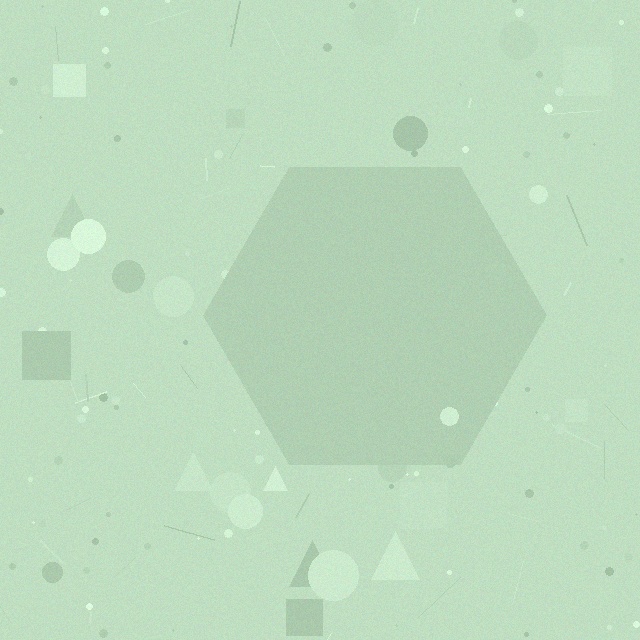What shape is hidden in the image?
A hexagon is hidden in the image.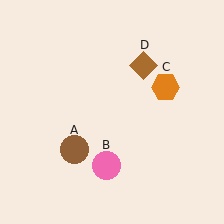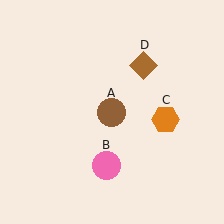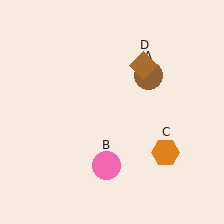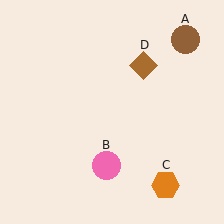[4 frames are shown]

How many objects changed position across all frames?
2 objects changed position: brown circle (object A), orange hexagon (object C).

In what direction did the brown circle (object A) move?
The brown circle (object A) moved up and to the right.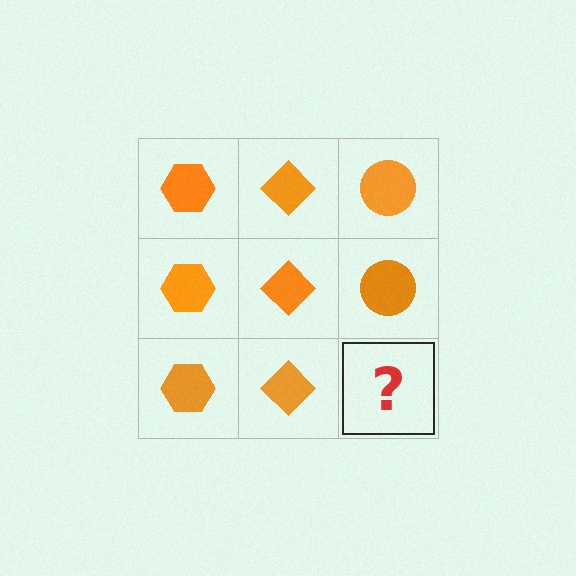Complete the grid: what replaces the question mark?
The question mark should be replaced with an orange circle.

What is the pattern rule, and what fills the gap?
The rule is that each column has a consistent shape. The gap should be filled with an orange circle.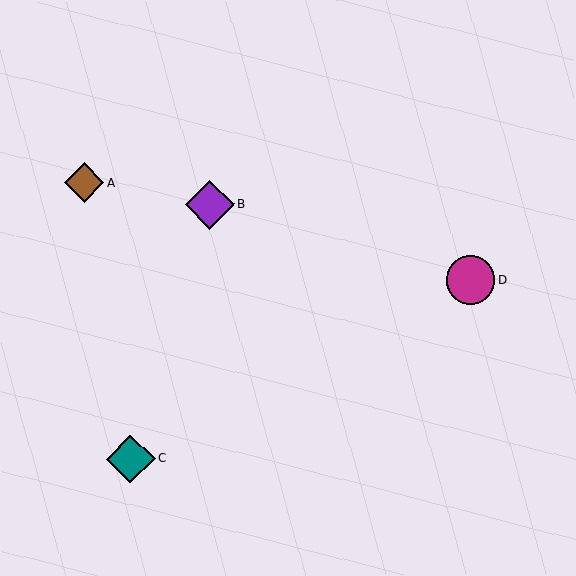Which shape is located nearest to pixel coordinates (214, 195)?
The purple diamond (labeled B) at (210, 204) is nearest to that location.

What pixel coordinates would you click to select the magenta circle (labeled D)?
Click at (470, 281) to select the magenta circle D.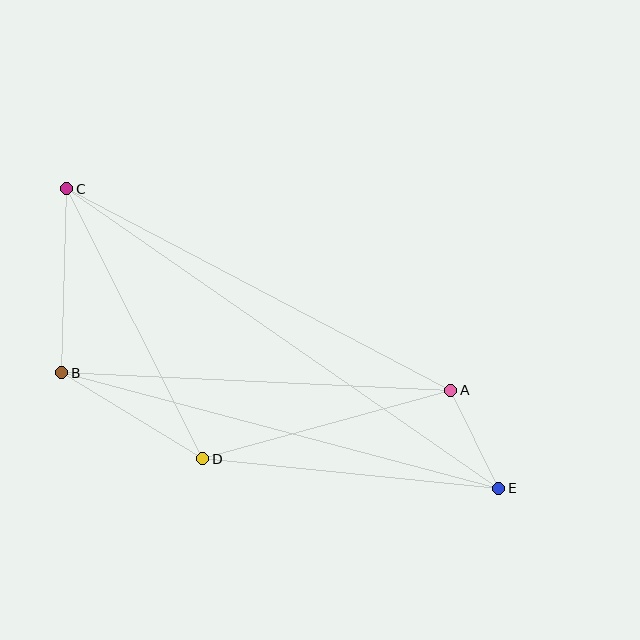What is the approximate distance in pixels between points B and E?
The distance between B and E is approximately 452 pixels.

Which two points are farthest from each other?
Points C and E are farthest from each other.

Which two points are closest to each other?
Points A and E are closest to each other.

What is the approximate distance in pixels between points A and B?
The distance between A and B is approximately 390 pixels.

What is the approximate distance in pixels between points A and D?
The distance between A and D is approximately 257 pixels.